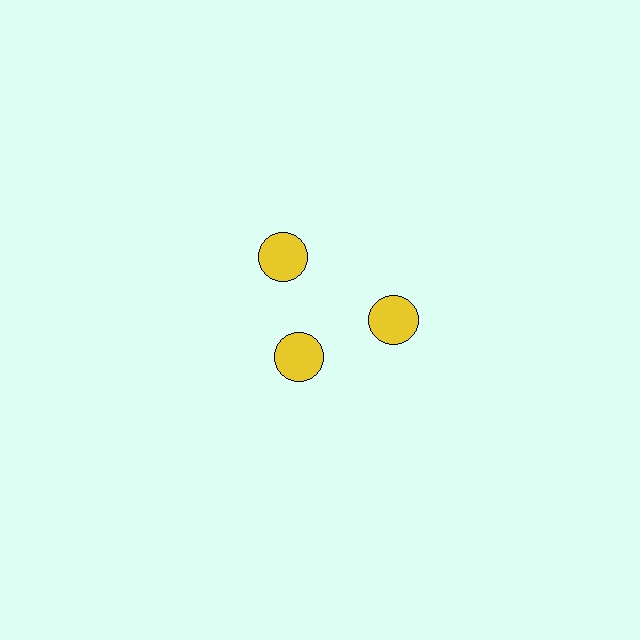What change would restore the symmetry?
The symmetry would be restored by moving it outward, back onto the ring so that all 3 circles sit at equal angles and equal distance from the center.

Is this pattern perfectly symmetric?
No. The 3 yellow circles are arranged in a ring, but one element near the 7 o'clock position is pulled inward toward the center, breaking the 3-fold rotational symmetry.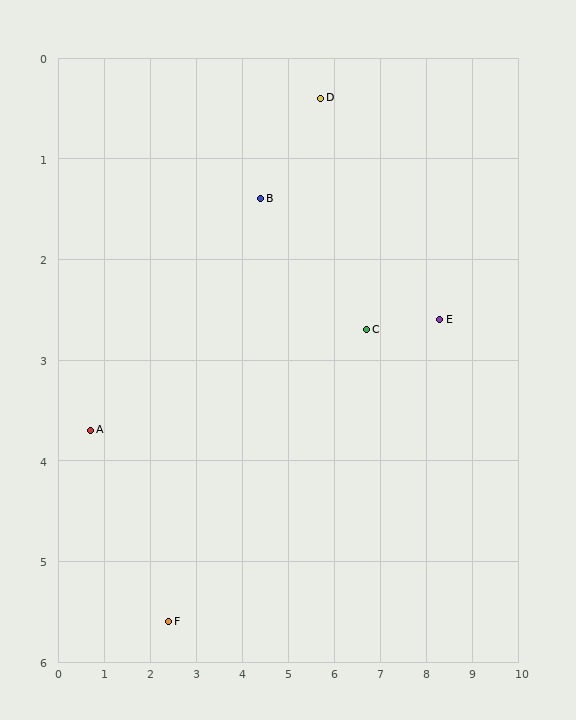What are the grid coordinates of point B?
Point B is at approximately (4.4, 1.4).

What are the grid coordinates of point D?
Point D is at approximately (5.7, 0.4).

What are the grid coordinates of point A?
Point A is at approximately (0.7, 3.7).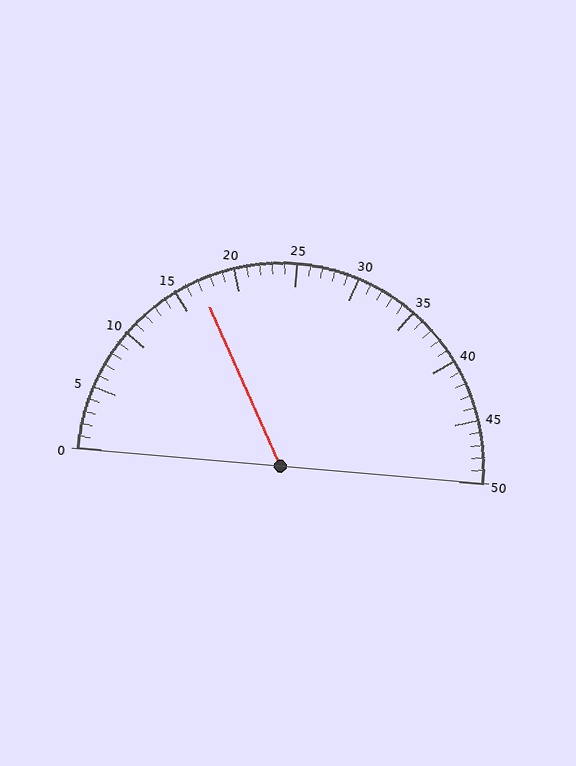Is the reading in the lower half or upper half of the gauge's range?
The reading is in the lower half of the range (0 to 50).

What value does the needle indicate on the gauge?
The needle indicates approximately 17.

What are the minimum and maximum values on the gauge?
The gauge ranges from 0 to 50.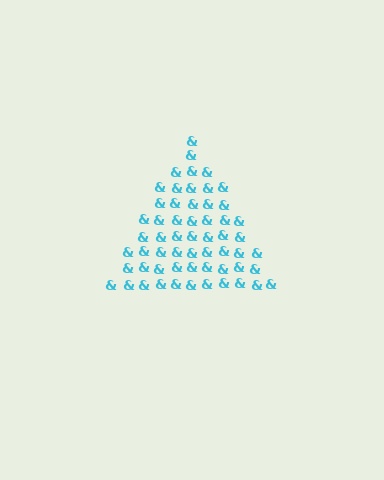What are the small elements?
The small elements are ampersands.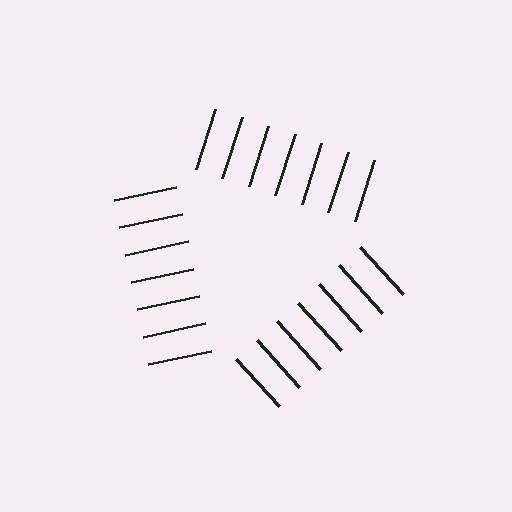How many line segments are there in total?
21 — 7 along each of the 3 edges.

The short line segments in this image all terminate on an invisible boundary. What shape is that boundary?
An illusory triangle — the line segments terminate on its edges but no continuous stroke is drawn.